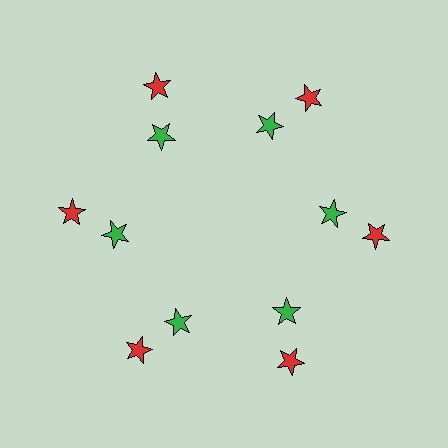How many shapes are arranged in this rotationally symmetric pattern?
There are 12 shapes, arranged in 6 groups of 2.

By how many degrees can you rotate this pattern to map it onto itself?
The pattern maps onto itself every 60 degrees of rotation.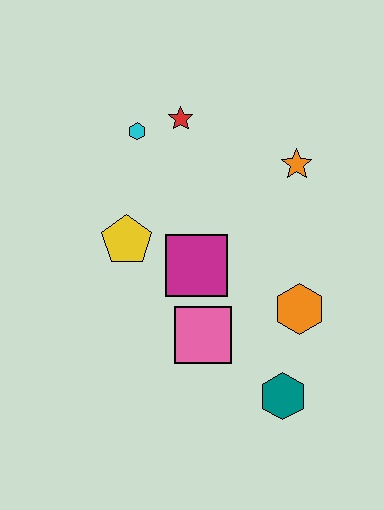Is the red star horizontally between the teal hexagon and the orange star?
No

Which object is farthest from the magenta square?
The teal hexagon is farthest from the magenta square.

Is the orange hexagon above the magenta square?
No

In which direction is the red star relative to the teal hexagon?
The red star is above the teal hexagon.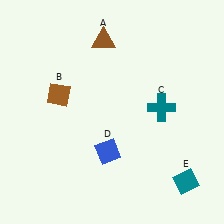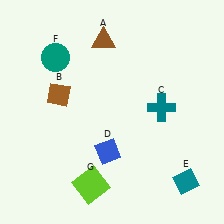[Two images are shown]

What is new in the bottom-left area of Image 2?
A lime square (G) was added in the bottom-left area of Image 2.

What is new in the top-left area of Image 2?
A teal circle (F) was added in the top-left area of Image 2.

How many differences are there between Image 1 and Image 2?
There are 2 differences between the two images.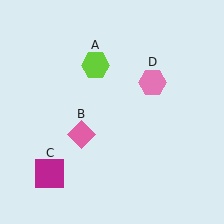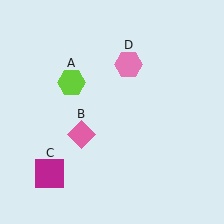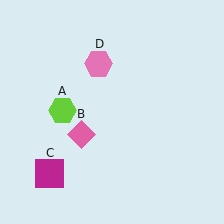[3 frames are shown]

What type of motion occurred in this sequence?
The lime hexagon (object A), pink hexagon (object D) rotated counterclockwise around the center of the scene.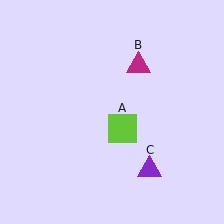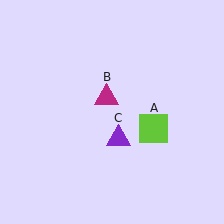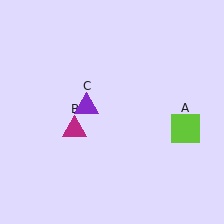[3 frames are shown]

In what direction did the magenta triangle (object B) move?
The magenta triangle (object B) moved down and to the left.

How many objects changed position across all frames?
3 objects changed position: lime square (object A), magenta triangle (object B), purple triangle (object C).